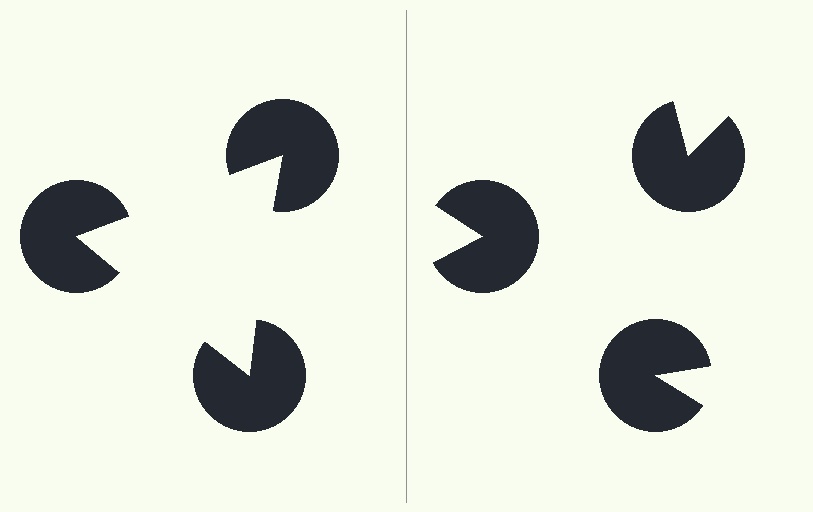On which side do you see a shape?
An illusory triangle appears on the left side. On the right side the wedge cuts are rotated, so no coherent shape forms.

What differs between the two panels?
The pac-man discs are positioned identically on both sides; only the wedge orientations differ. On the left they align to a triangle; on the right they are misaligned.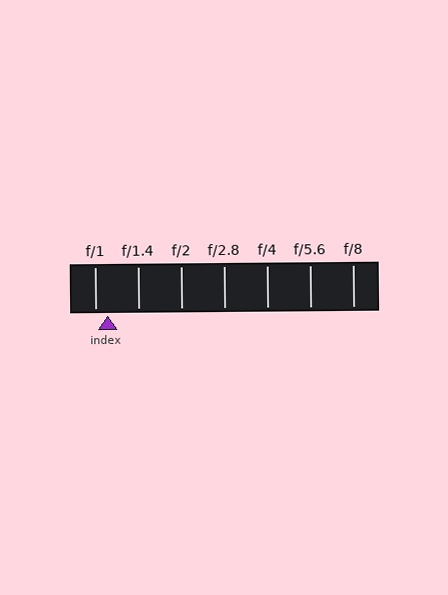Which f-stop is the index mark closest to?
The index mark is closest to f/1.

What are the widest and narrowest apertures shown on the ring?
The widest aperture shown is f/1 and the narrowest is f/8.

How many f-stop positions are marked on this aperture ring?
There are 7 f-stop positions marked.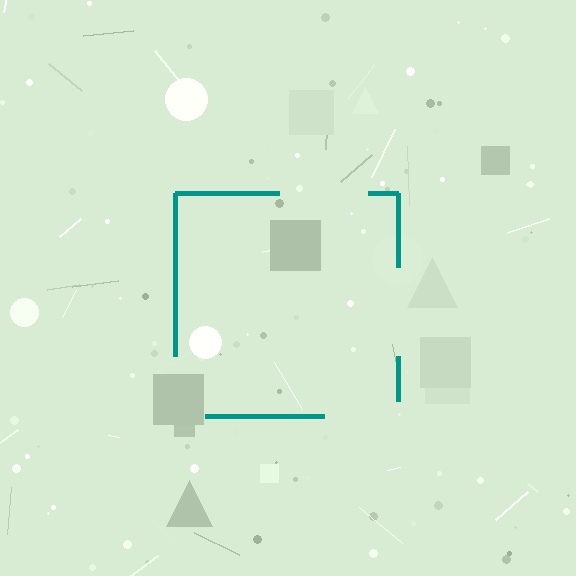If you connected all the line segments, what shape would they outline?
They would outline a square.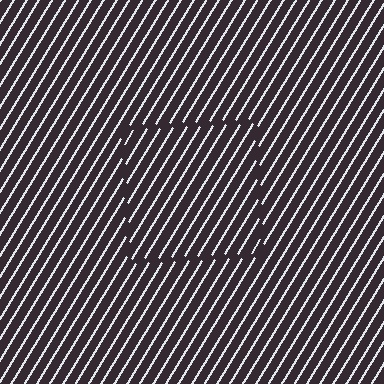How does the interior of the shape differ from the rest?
The interior of the shape contains the same grating, shifted by half a period — the contour is defined by the phase discontinuity where line-ends from the inner and outer gratings abut.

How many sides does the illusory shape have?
4 sides — the line-ends trace a square.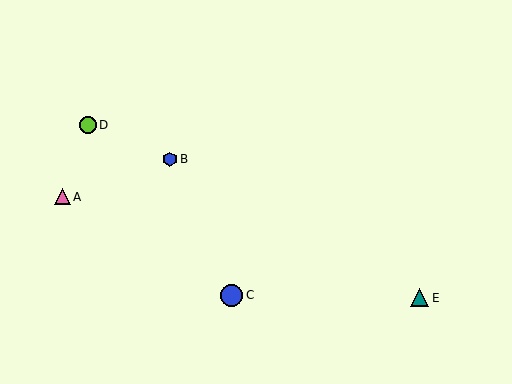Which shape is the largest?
The blue circle (labeled C) is the largest.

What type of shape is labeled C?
Shape C is a blue circle.